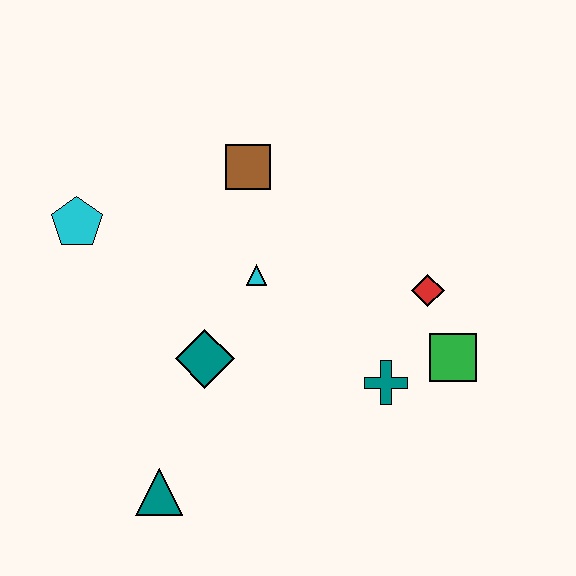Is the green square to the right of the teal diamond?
Yes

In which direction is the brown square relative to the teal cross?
The brown square is above the teal cross.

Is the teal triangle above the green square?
No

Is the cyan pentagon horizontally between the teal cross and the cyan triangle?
No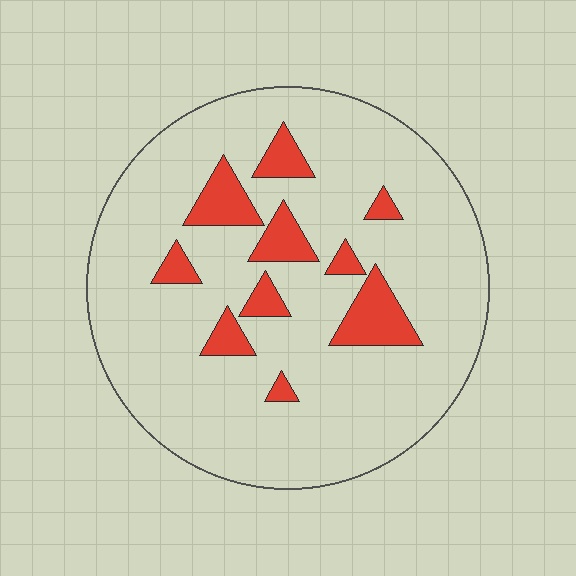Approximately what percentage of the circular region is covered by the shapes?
Approximately 15%.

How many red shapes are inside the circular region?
10.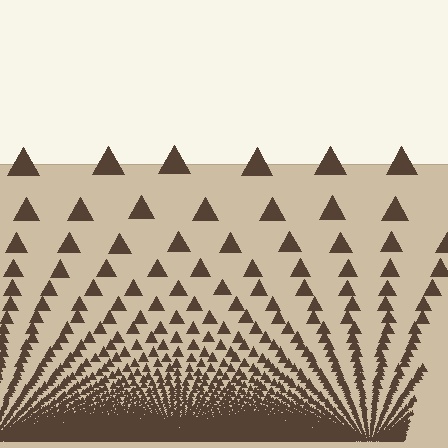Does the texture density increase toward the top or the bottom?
Density increases toward the bottom.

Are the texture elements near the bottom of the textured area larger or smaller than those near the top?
Smaller. The gradient is inverted — elements near the bottom are smaller and denser.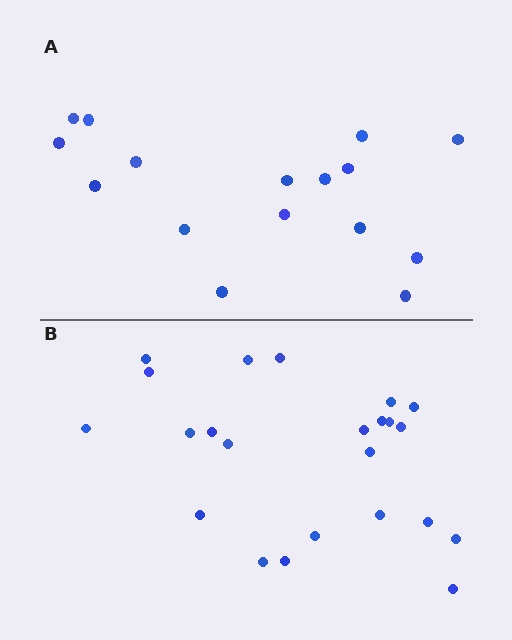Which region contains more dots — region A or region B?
Region B (the bottom region) has more dots.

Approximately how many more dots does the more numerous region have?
Region B has roughly 8 or so more dots than region A.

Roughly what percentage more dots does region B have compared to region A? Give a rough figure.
About 45% more.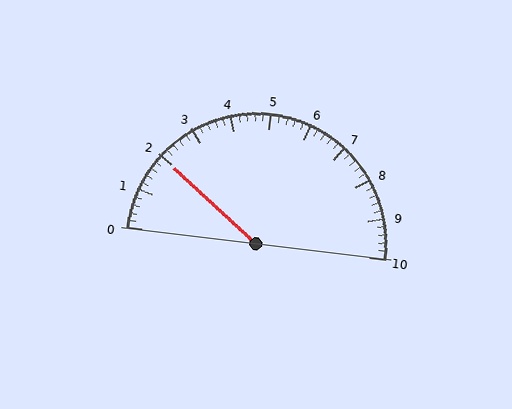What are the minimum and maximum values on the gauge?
The gauge ranges from 0 to 10.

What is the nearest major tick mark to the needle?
The nearest major tick mark is 2.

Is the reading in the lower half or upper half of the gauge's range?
The reading is in the lower half of the range (0 to 10).